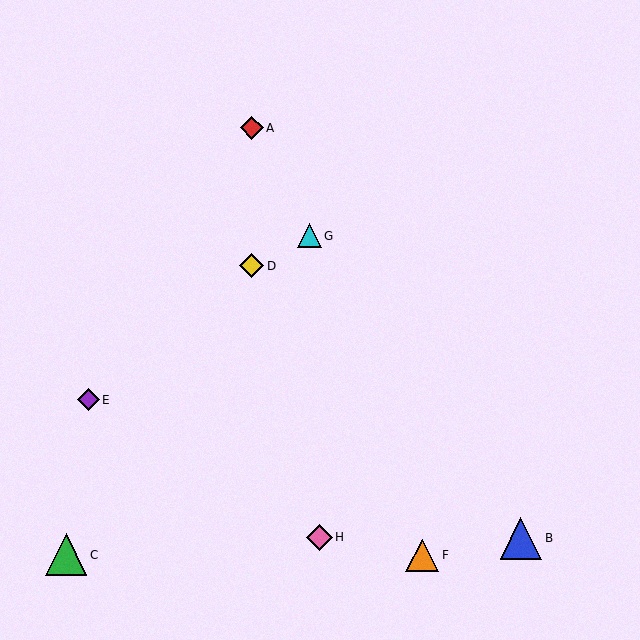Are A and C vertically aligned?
No, A is at x≈252 and C is at x≈66.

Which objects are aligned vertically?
Objects A, D are aligned vertically.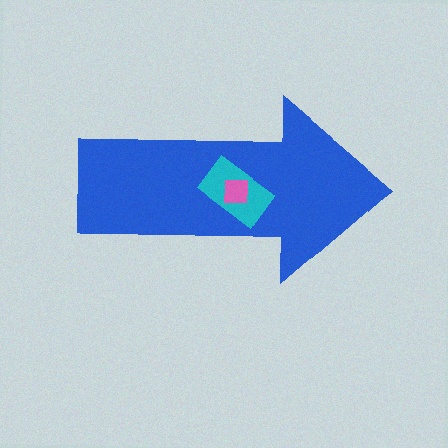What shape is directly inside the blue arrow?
The cyan rectangle.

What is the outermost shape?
The blue arrow.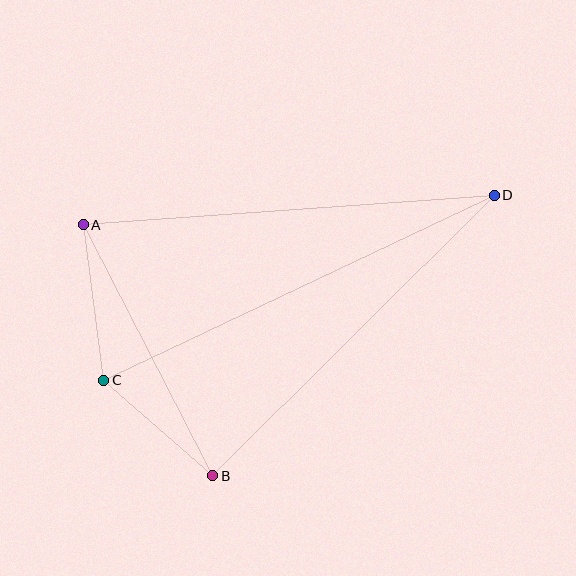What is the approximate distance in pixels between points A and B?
The distance between A and B is approximately 282 pixels.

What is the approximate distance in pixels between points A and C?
The distance between A and C is approximately 157 pixels.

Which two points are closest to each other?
Points B and C are closest to each other.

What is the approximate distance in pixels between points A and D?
The distance between A and D is approximately 412 pixels.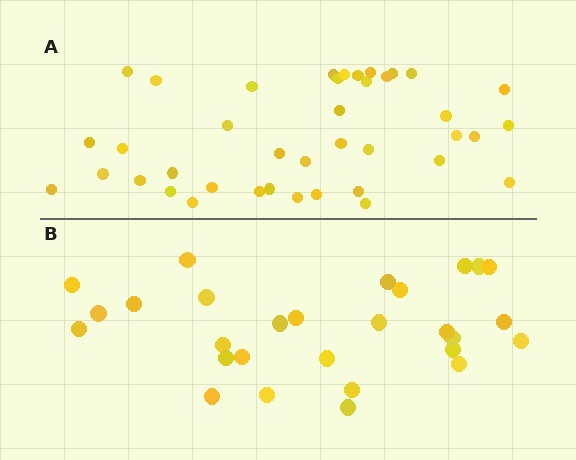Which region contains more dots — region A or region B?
Region A (the top region) has more dots.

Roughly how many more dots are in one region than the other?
Region A has roughly 12 or so more dots than region B.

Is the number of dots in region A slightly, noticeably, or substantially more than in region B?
Region A has noticeably more, but not dramatically so. The ratio is roughly 1.4 to 1.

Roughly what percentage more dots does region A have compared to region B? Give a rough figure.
About 45% more.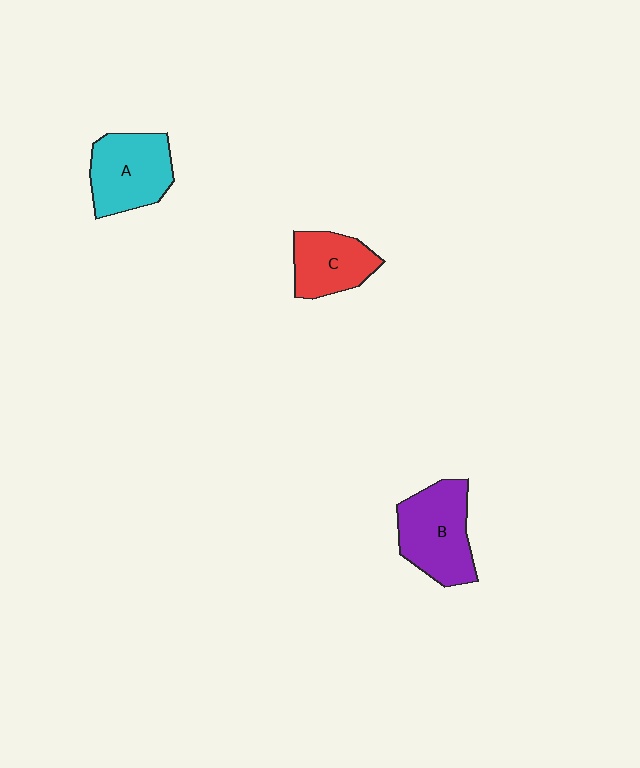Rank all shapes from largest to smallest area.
From largest to smallest: B (purple), A (cyan), C (red).